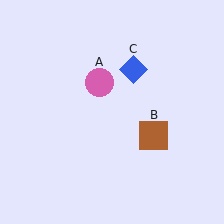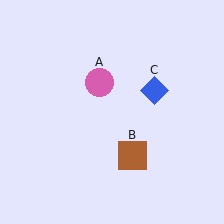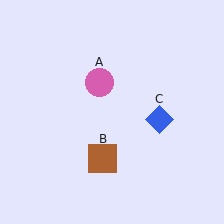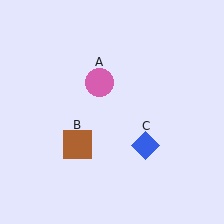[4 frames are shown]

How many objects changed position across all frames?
2 objects changed position: brown square (object B), blue diamond (object C).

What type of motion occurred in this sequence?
The brown square (object B), blue diamond (object C) rotated clockwise around the center of the scene.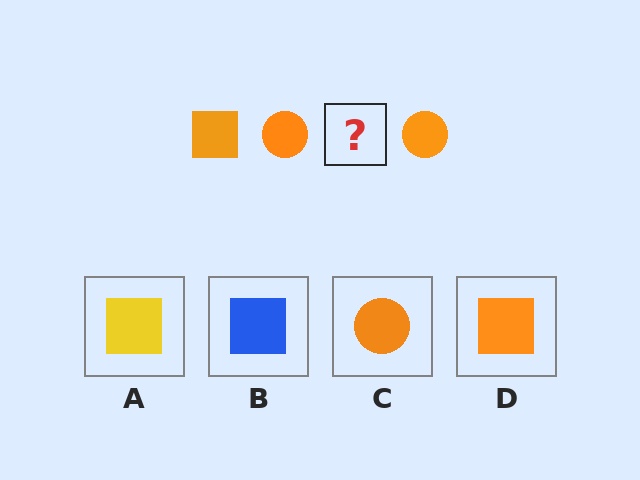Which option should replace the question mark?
Option D.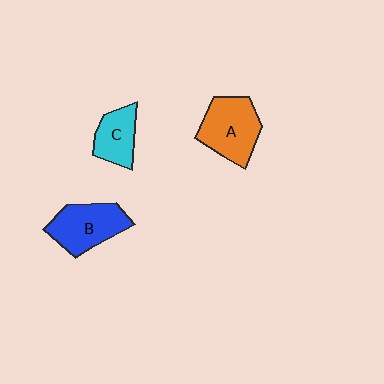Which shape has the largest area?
Shape A (orange).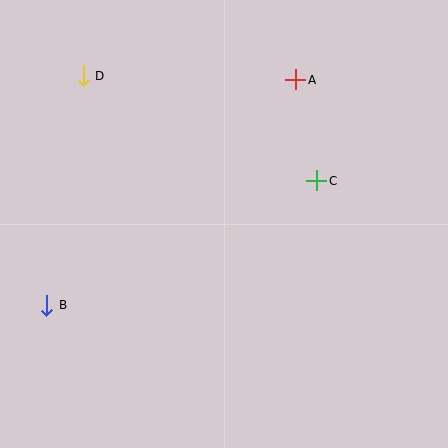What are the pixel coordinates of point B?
Point B is at (47, 305).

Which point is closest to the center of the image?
Point C at (317, 181) is closest to the center.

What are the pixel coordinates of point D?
Point D is at (83, 76).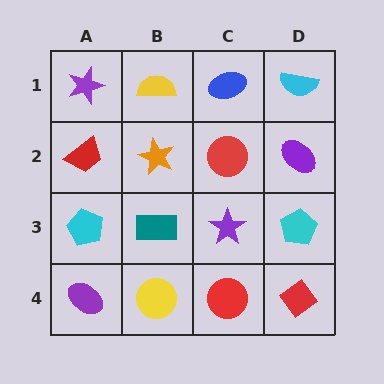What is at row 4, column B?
A yellow circle.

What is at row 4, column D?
A red diamond.